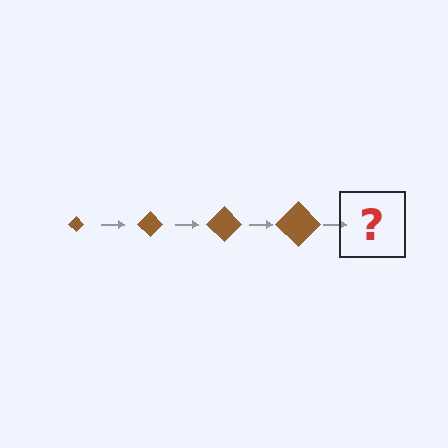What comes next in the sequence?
The next element should be a brown diamond, larger than the previous one.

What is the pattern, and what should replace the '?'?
The pattern is that the diamond gets progressively larger each step. The '?' should be a brown diamond, larger than the previous one.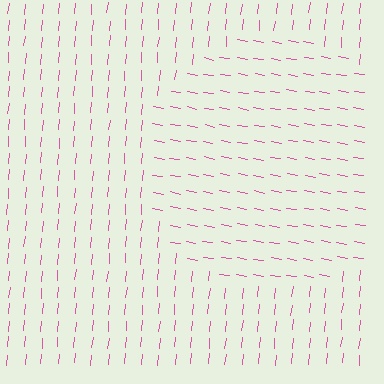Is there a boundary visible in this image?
Yes, there is a texture boundary formed by a change in line orientation.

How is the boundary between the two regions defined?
The boundary is defined purely by a change in line orientation (approximately 85 degrees difference). All lines are the same color and thickness.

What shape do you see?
I see a circle.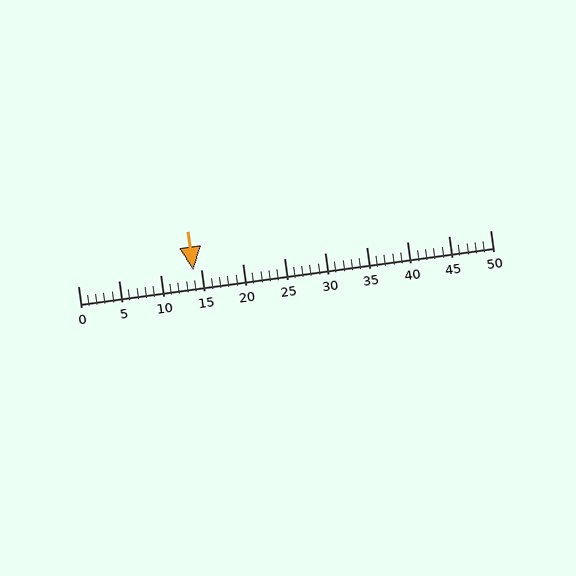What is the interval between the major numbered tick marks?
The major tick marks are spaced 5 units apart.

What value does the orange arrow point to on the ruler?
The orange arrow points to approximately 14.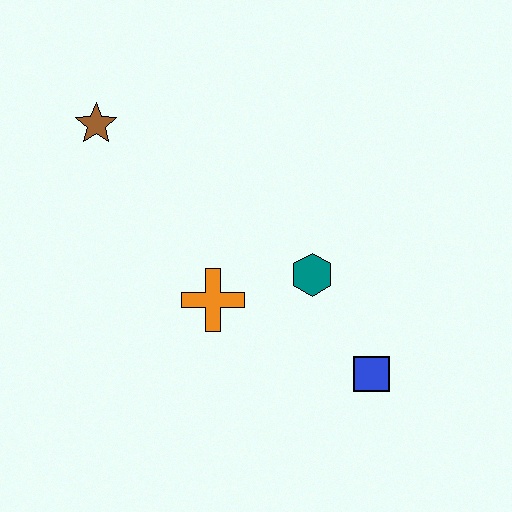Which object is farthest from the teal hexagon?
The brown star is farthest from the teal hexagon.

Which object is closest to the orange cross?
The teal hexagon is closest to the orange cross.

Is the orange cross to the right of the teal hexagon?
No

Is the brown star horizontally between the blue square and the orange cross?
No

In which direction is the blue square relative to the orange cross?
The blue square is to the right of the orange cross.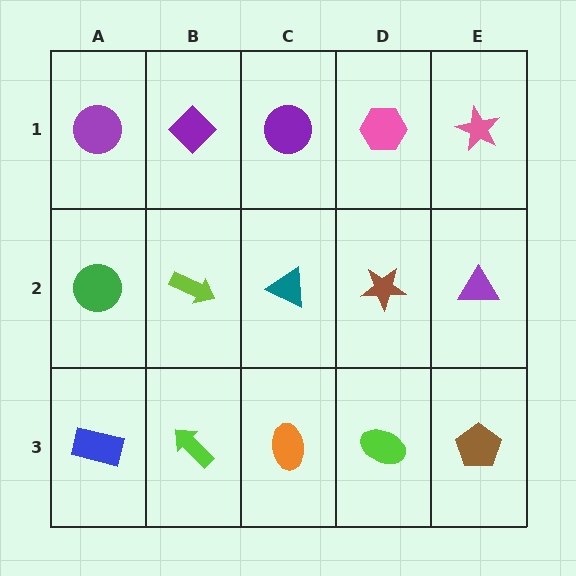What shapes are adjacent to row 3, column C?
A teal triangle (row 2, column C), a lime arrow (row 3, column B), a lime ellipse (row 3, column D).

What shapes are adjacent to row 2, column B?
A purple diamond (row 1, column B), a lime arrow (row 3, column B), a green circle (row 2, column A), a teal triangle (row 2, column C).